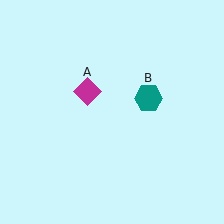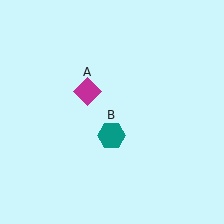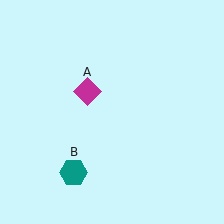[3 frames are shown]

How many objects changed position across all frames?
1 object changed position: teal hexagon (object B).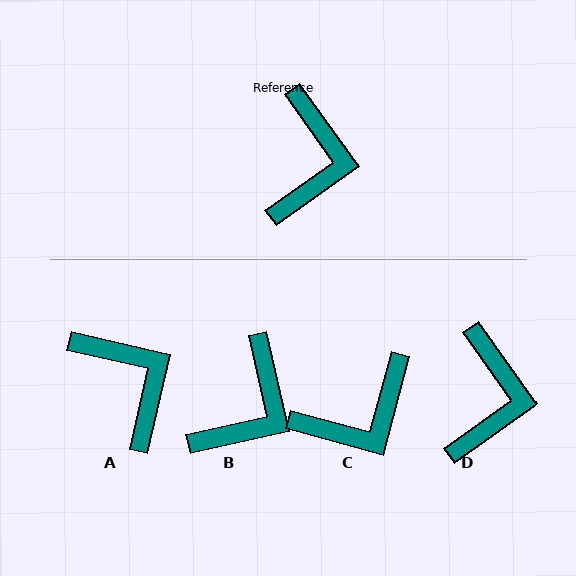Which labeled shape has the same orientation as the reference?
D.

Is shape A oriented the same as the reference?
No, it is off by about 42 degrees.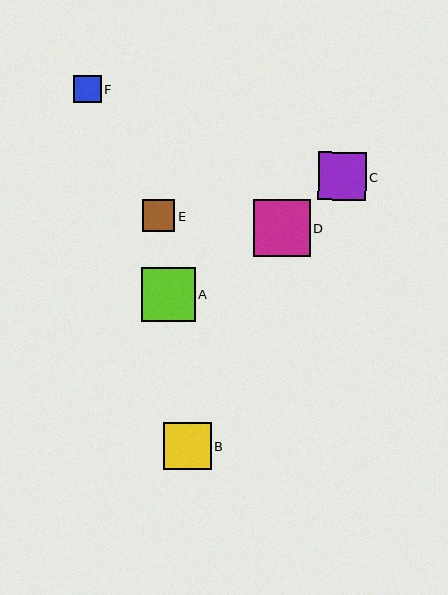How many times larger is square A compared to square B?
Square A is approximately 1.1 times the size of square B.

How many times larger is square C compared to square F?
Square C is approximately 1.8 times the size of square F.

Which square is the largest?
Square D is the largest with a size of approximately 56 pixels.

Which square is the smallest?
Square F is the smallest with a size of approximately 27 pixels.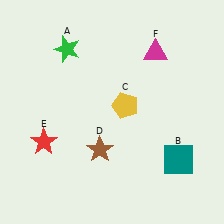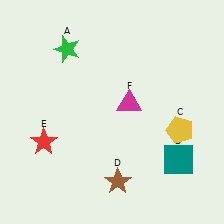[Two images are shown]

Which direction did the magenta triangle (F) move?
The magenta triangle (F) moved down.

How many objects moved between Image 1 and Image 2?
3 objects moved between the two images.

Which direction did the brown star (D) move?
The brown star (D) moved down.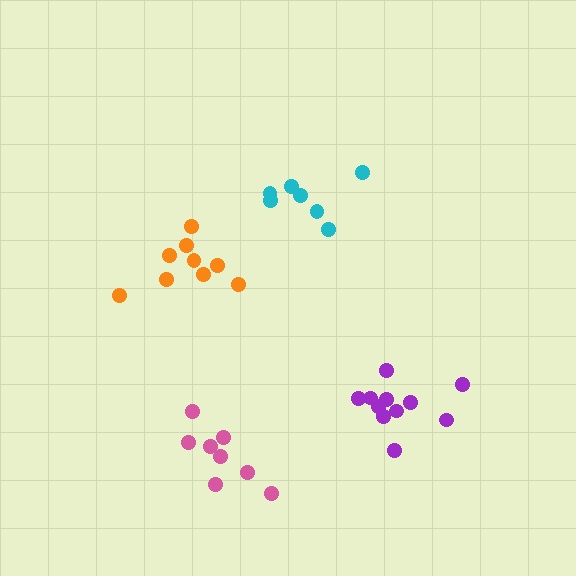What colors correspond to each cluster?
The clusters are colored: pink, purple, orange, cyan.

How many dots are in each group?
Group 1: 8 dots, Group 2: 11 dots, Group 3: 9 dots, Group 4: 7 dots (35 total).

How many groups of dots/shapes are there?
There are 4 groups.